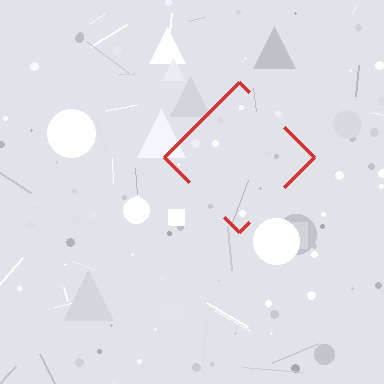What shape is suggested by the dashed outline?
The dashed outline suggests a diamond.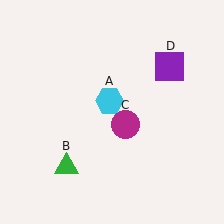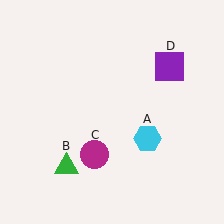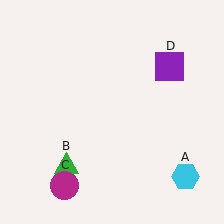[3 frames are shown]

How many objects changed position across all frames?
2 objects changed position: cyan hexagon (object A), magenta circle (object C).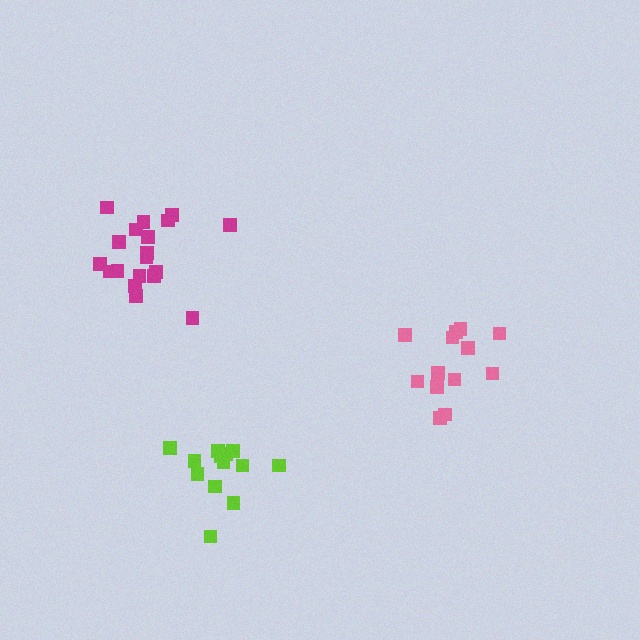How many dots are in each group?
Group 1: 13 dots, Group 2: 19 dots, Group 3: 13 dots (45 total).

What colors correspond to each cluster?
The clusters are colored: lime, magenta, pink.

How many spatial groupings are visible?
There are 3 spatial groupings.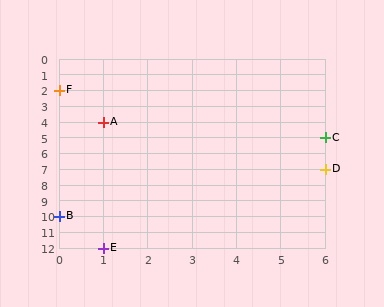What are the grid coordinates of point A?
Point A is at grid coordinates (1, 4).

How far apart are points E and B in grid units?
Points E and B are 1 column and 2 rows apart (about 2.2 grid units diagonally).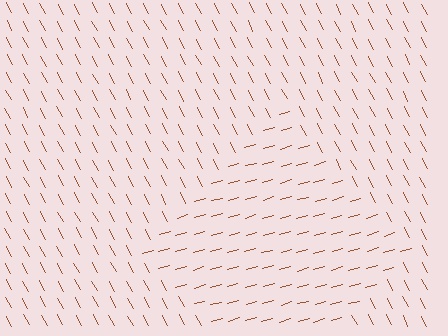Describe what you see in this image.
The image is filled with small brown line segments. A diamond region in the image has lines oriented differently from the surrounding lines, creating a visible texture boundary.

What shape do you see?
I see a diamond.